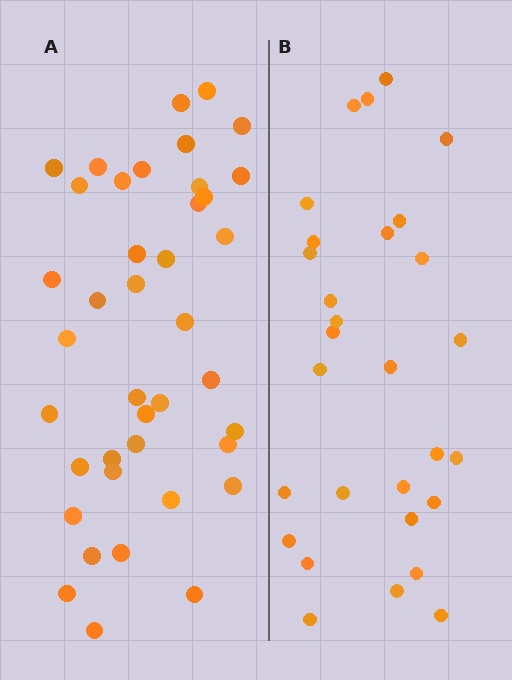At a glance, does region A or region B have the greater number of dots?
Region A (the left region) has more dots.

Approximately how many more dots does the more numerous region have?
Region A has roughly 12 or so more dots than region B.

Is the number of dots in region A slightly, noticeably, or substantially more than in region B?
Region A has noticeably more, but not dramatically so. The ratio is roughly 1.4 to 1.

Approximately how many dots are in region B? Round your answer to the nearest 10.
About 30 dots. (The exact count is 29, which rounds to 30.)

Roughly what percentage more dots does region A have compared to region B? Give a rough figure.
About 40% more.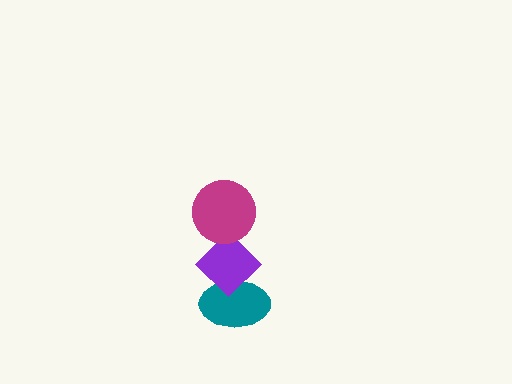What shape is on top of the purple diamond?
The magenta circle is on top of the purple diamond.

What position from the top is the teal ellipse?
The teal ellipse is 3rd from the top.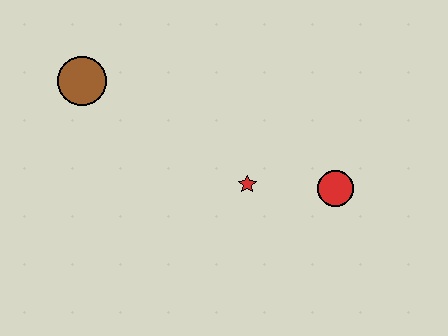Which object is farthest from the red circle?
The brown circle is farthest from the red circle.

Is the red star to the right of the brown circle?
Yes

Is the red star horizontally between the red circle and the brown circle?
Yes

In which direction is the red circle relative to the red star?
The red circle is to the right of the red star.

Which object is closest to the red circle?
The red star is closest to the red circle.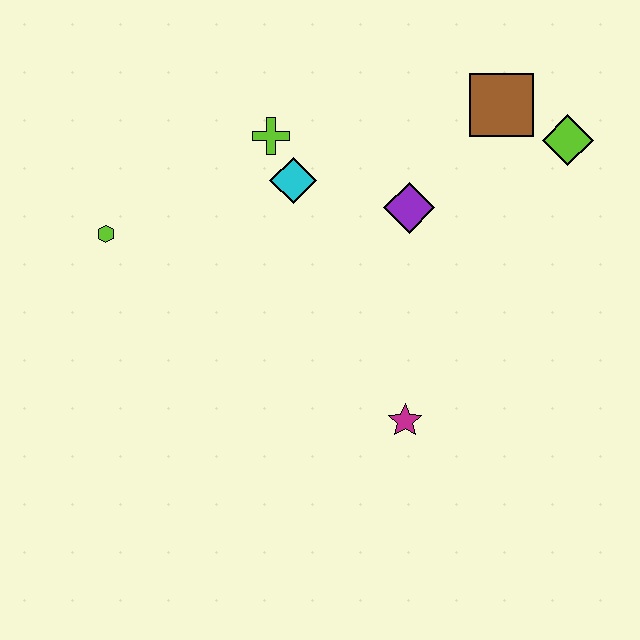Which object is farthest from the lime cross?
The magenta star is farthest from the lime cross.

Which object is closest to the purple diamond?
The cyan diamond is closest to the purple diamond.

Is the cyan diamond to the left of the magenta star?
Yes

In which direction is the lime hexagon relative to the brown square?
The lime hexagon is to the left of the brown square.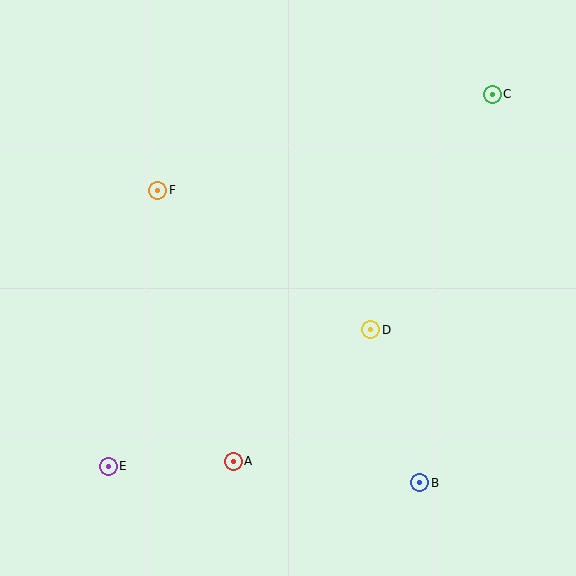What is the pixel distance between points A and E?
The distance between A and E is 125 pixels.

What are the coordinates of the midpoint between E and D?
The midpoint between E and D is at (240, 398).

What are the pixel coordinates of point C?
Point C is at (492, 94).